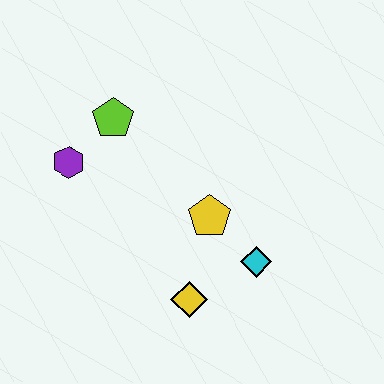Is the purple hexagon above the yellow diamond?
Yes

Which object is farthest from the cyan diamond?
The purple hexagon is farthest from the cyan diamond.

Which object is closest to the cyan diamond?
The yellow pentagon is closest to the cyan diamond.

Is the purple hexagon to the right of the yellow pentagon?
No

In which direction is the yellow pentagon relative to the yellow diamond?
The yellow pentagon is above the yellow diamond.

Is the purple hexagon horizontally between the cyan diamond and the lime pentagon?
No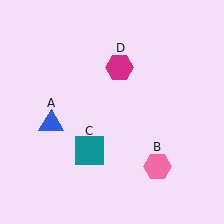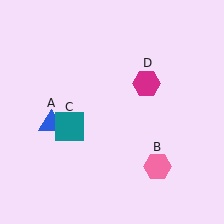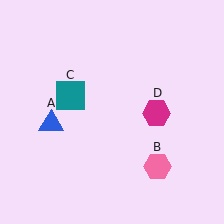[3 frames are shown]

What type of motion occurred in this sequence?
The teal square (object C), magenta hexagon (object D) rotated clockwise around the center of the scene.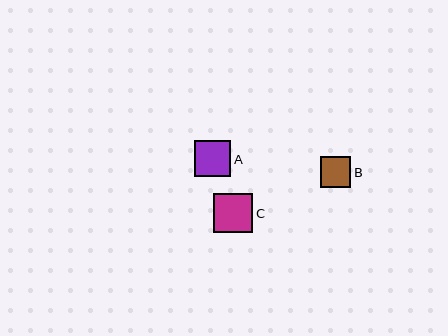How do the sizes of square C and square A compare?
Square C and square A are approximately the same size.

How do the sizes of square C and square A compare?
Square C and square A are approximately the same size.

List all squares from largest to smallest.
From largest to smallest: C, A, B.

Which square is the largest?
Square C is the largest with a size of approximately 39 pixels.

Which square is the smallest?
Square B is the smallest with a size of approximately 31 pixels.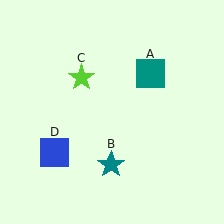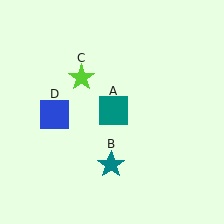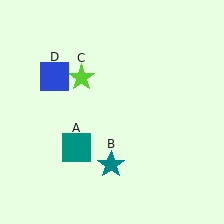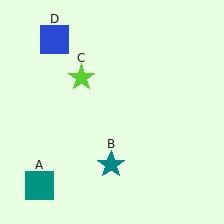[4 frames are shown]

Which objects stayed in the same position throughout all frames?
Teal star (object B) and lime star (object C) remained stationary.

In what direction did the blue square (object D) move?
The blue square (object D) moved up.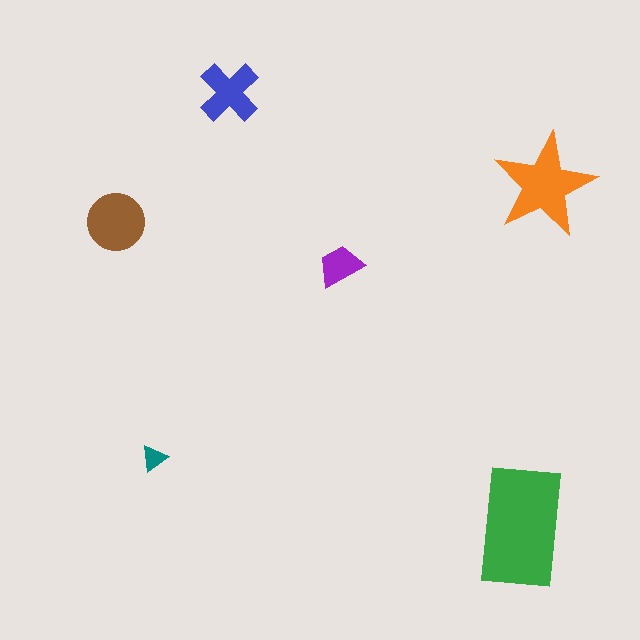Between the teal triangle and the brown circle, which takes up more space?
The brown circle.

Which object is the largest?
The green rectangle.